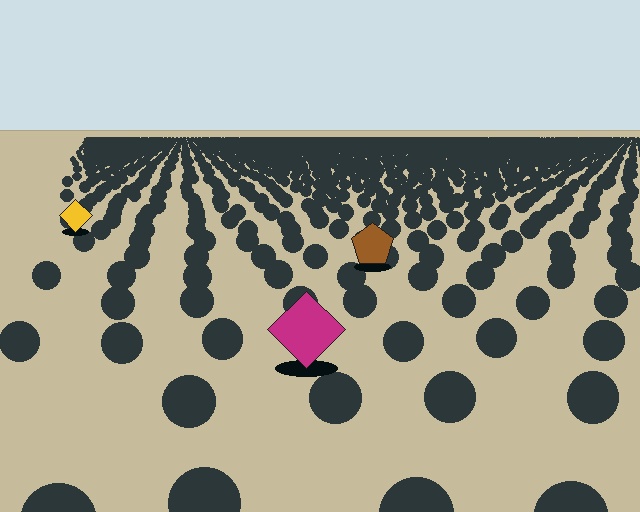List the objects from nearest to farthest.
From nearest to farthest: the magenta diamond, the brown pentagon, the yellow diamond.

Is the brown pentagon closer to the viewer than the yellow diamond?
Yes. The brown pentagon is closer — you can tell from the texture gradient: the ground texture is coarser near it.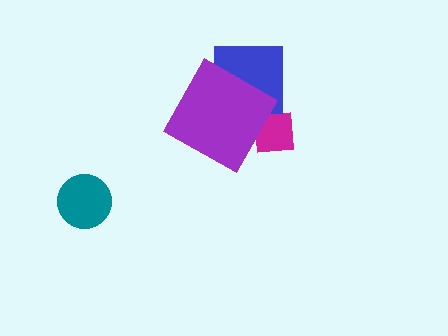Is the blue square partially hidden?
Yes, it is partially covered by another shape.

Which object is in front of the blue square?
The purple square is in front of the blue square.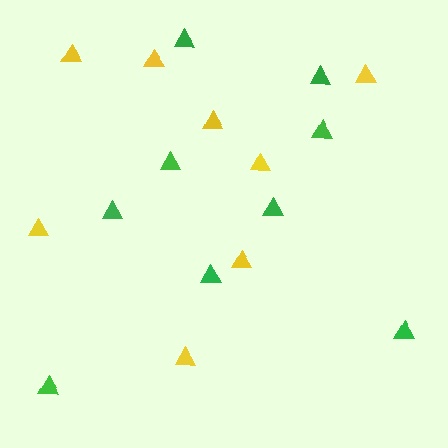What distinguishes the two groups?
There are 2 groups: one group of yellow triangles (8) and one group of green triangles (9).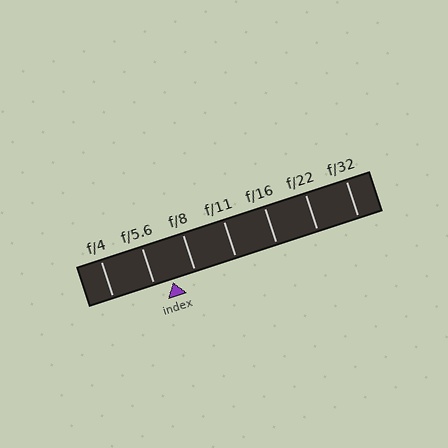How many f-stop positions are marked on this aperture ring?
There are 7 f-stop positions marked.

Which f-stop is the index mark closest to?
The index mark is closest to f/5.6.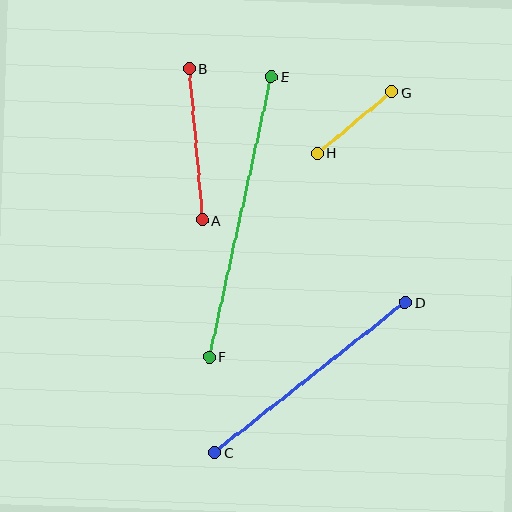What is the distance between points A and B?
The distance is approximately 152 pixels.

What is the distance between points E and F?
The distance is approximately 287 pixels.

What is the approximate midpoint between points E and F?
The midpoint is at approximately (240, 217) pixels.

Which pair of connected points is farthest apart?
Points E and F are farthest apart.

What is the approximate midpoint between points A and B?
The midpoint is at approximately (196, 144) pixels.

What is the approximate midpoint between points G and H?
The midpoint is at approximately (355, 123) pixels.